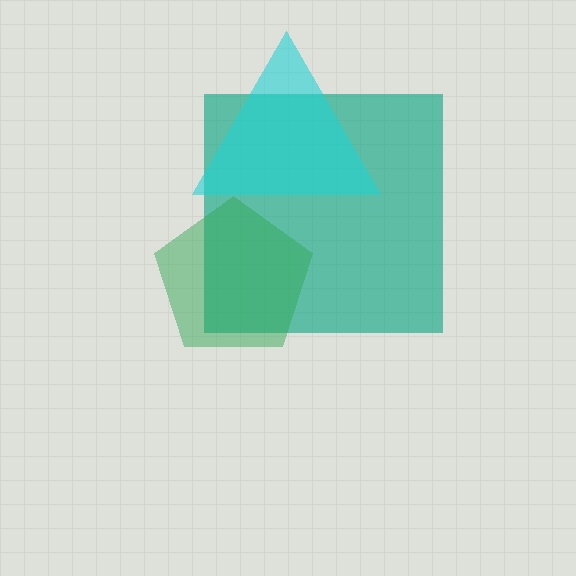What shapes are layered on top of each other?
The layered shapes are: a teal square, a cyan triangle, a green pentagon.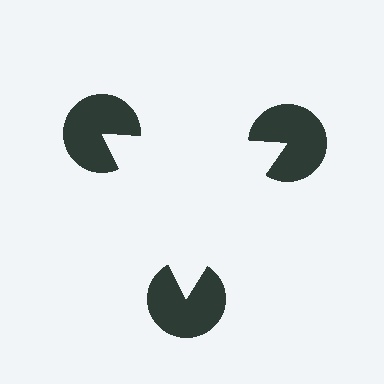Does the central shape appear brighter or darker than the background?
It typically appears slightly brighter than the background, even though no actual brightness change is drawn.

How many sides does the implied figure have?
3 sides.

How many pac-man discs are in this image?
There are 3 — one at each vertex of the illusory triangle.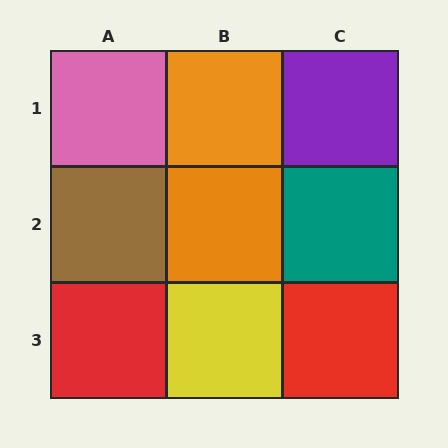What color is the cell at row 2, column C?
Teal.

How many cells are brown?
1 cell is brown.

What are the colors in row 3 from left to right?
Red, yellow, red.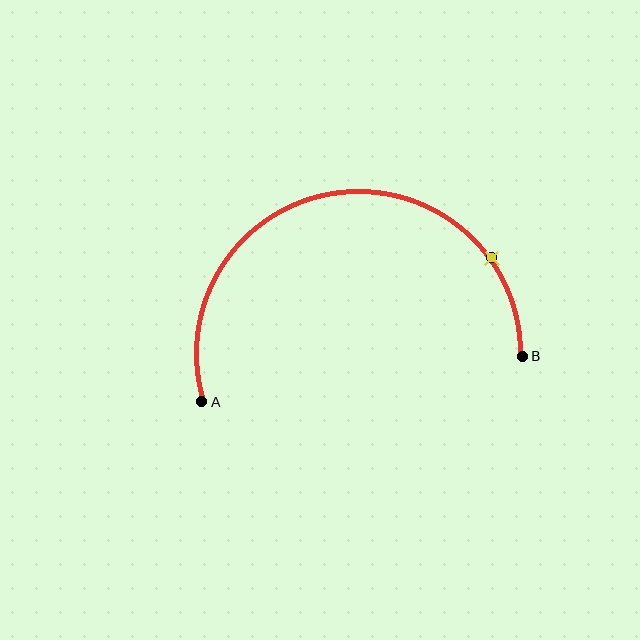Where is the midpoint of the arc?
The arc midpoint is the point on the curve farthest from the straight line joining A and B. It sits above that line.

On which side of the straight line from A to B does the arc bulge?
The arc bulges above the straight line connecting A and B.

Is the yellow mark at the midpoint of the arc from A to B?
No. The yellow mark lies on the arc but is closer to endpoint B. The arc midpoint would be at the point on the curve equidistant along the arc from both A and B.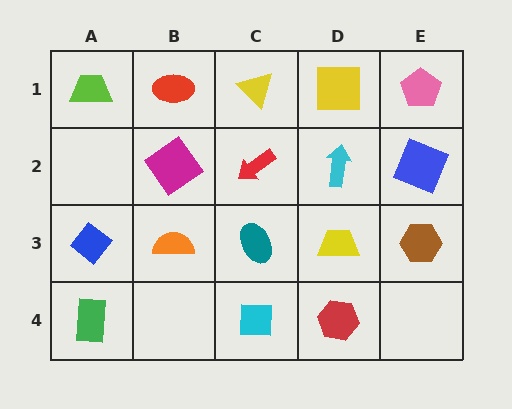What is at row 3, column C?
A teal ellipse.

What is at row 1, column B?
A red ellipse.